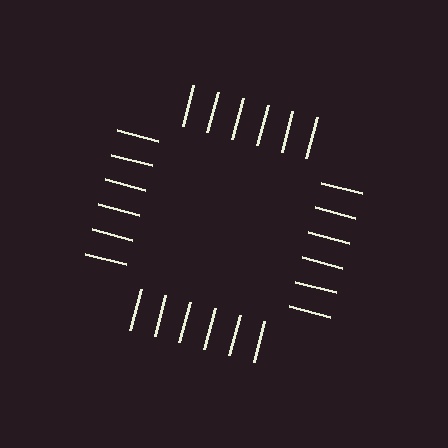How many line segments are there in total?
24 — 6 along each of the 4 edges.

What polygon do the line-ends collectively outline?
An illusory square — the line segments terminate on its edges but no continuous stroke is drawn.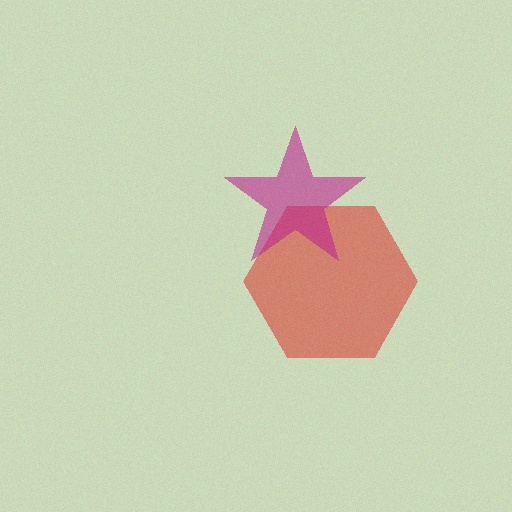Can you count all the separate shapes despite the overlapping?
Yes, there are 2 separate shapes.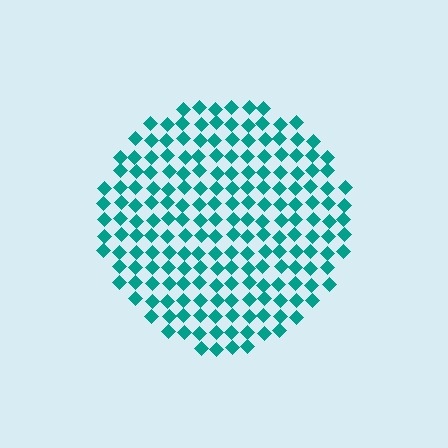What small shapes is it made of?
It is made of small diamonds.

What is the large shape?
The large shape is a circle.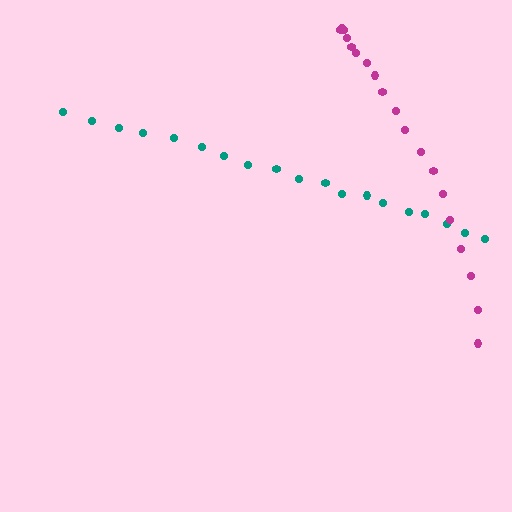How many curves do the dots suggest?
There are 2 distinct paths.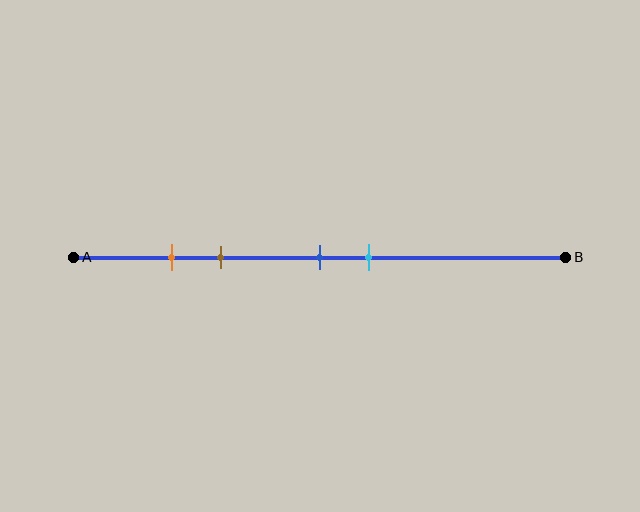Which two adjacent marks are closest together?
The orange and brown marks are the closest adjacent pair.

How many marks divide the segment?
There are 4 marks dividing the segment.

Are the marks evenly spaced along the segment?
No, the marks are not evenly spaced.